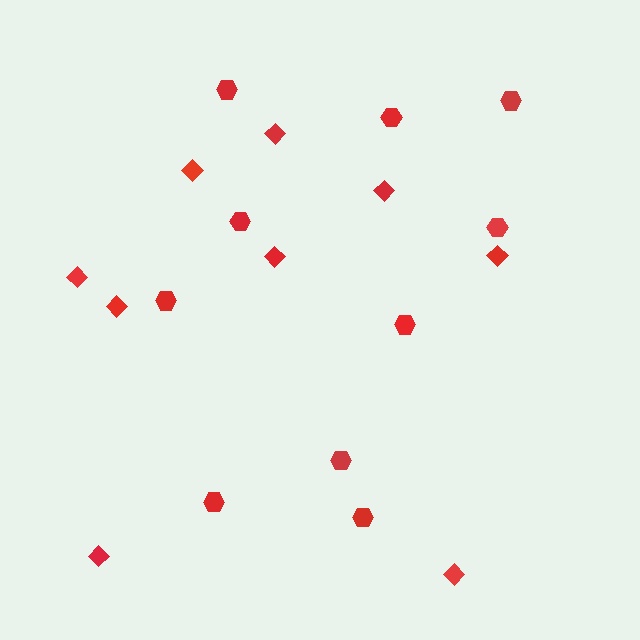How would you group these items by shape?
There are 2 groups: one group of hexagons (10) and one group of diamonds (9).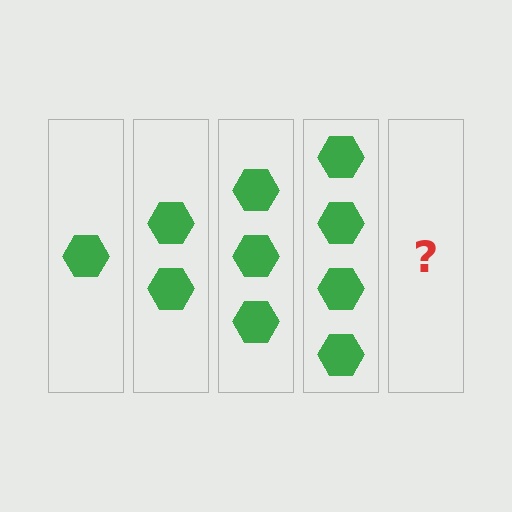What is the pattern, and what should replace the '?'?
The pattern is that each step adds one more hexagon. The '?' should be 5 hexagons.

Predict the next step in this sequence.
The next step is 5 hexagons.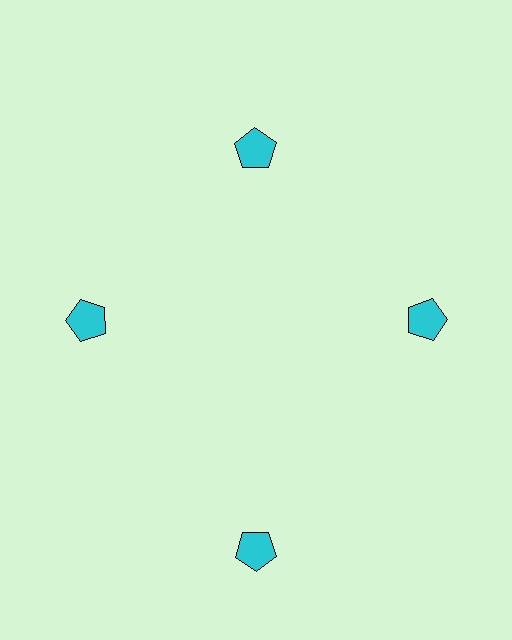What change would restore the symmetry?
The symmetry would be restored by moving it inward, back onto the ring so that all 4 pentagons sit at equal angles and equal distance from the center.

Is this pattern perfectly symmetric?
No. The 4 cyan pentagons are arranged in a ring, but one element near the 6 o'clock position is pushed outward from the center, breaking the 4-fold rotational symmetry.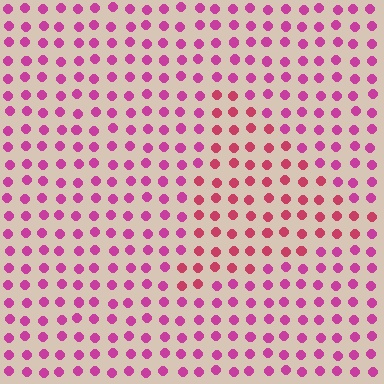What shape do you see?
I see a triangle.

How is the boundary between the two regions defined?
The boundary is defined purely by a slight shift in hue (about 26 degrees). Spacing, size, and orientation are identical on both sides.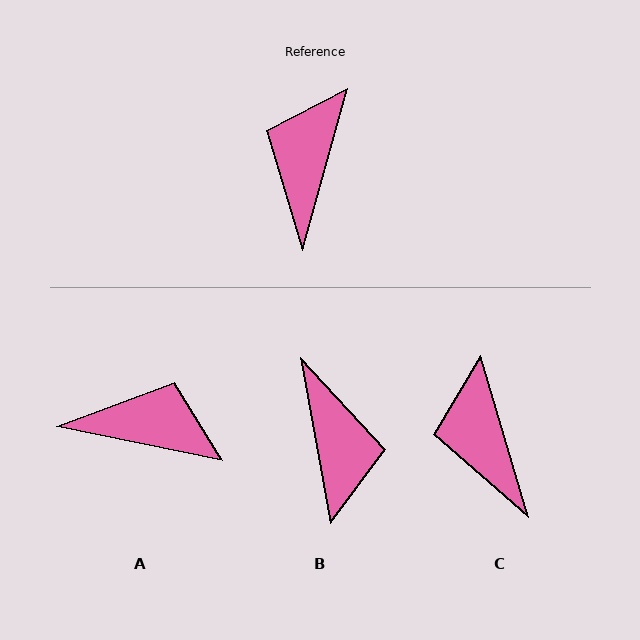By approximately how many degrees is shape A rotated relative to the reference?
Approximately 86 degrees clockwise.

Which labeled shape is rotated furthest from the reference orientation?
B, about 154 degrees away.